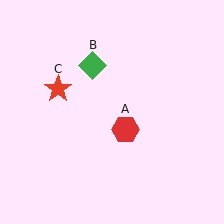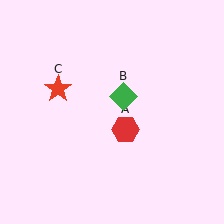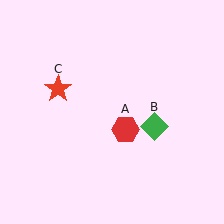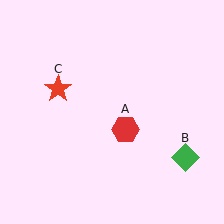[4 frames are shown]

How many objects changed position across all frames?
1 object changed position: green diamond (object B).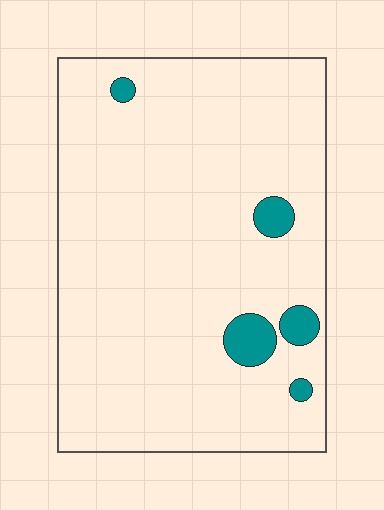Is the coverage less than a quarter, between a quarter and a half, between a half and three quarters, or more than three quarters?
Less than a quarter.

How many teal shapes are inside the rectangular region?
5.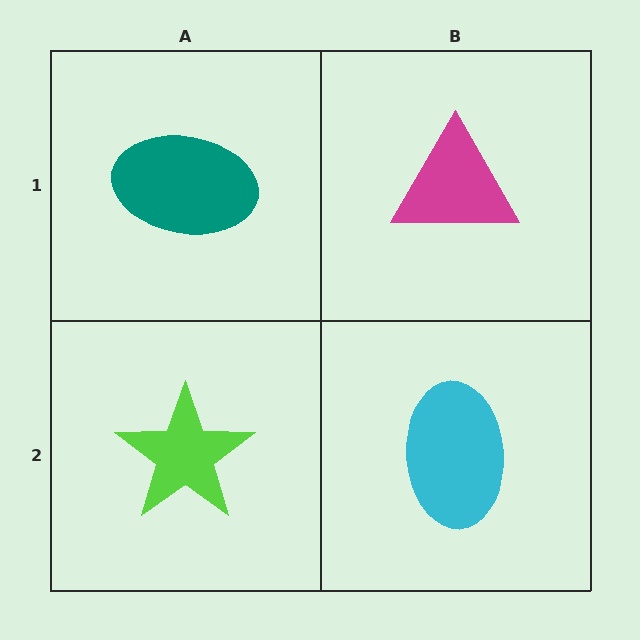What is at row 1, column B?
A magenta triangle.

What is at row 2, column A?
A lime star.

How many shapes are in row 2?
2 shapes.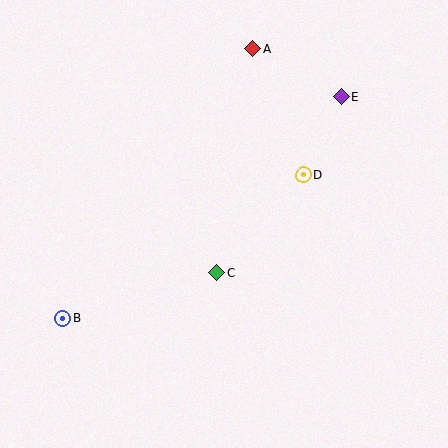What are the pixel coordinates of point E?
Point E is at (341, 97).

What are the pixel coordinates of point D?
Point D is at (303, 175).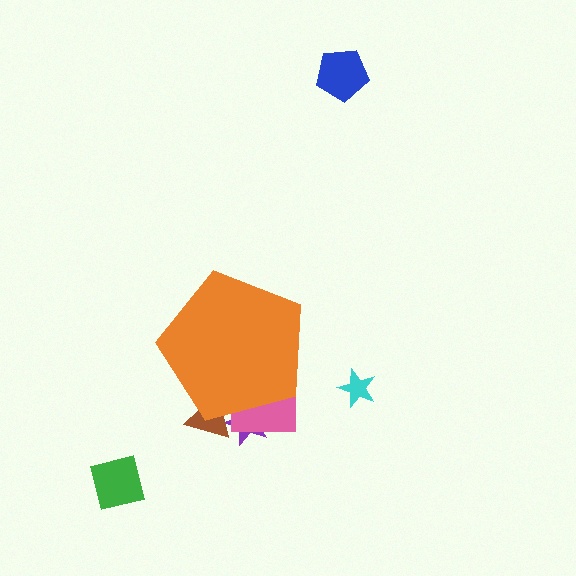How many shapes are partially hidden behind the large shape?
3 shapes are partially hidden.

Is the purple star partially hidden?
Yes, the purple star is partially hidden behind the orange pentagon.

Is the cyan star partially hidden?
No, the cyan star is fully visible.